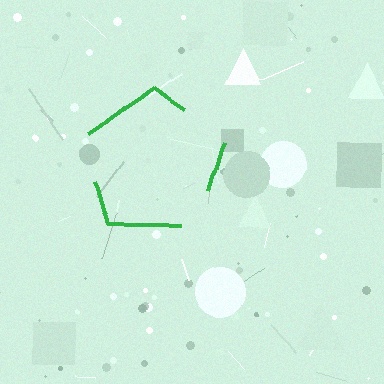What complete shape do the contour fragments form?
The contour fragments form a pentagon.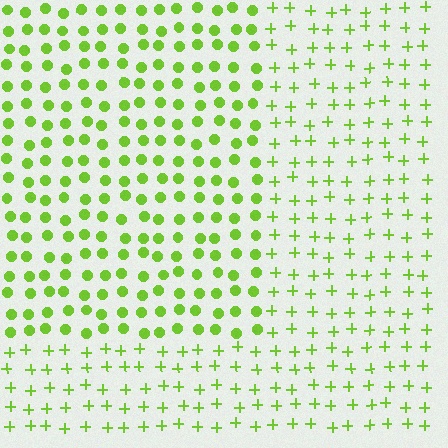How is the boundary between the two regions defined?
The boundary is defined by a change in element shape: circles inside vs. plus signs outside. All elements share the same color and spacing.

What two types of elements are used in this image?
The image uses circles inside the rectangle region and plus signs outside it.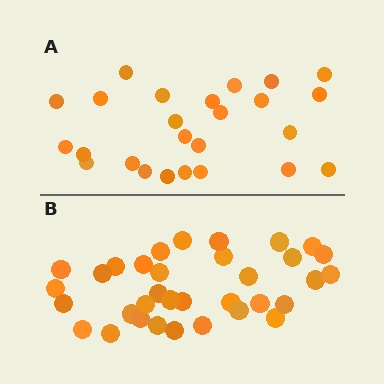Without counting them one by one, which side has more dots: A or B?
Region B (the bottom region) has more dots.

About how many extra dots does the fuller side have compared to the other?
Region B has roughly 8 or so more dots than region A.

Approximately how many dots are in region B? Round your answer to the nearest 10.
About 30 dots. (The exact count is 34, which rounds to 30.)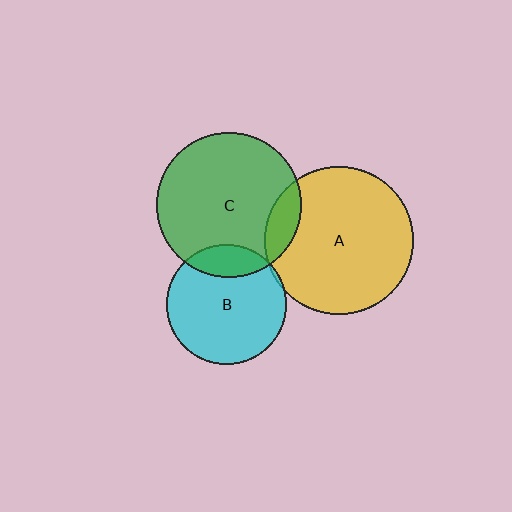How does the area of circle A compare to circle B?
Approximately 1.5 times.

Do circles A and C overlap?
Yes.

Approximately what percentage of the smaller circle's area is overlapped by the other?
Approximately 10%.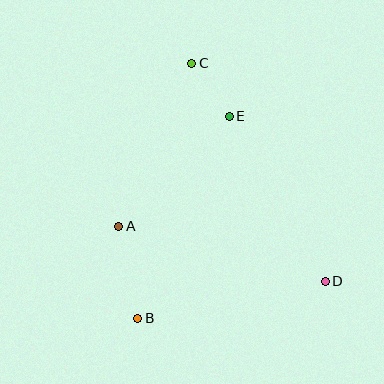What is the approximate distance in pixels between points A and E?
The distance between A and E is approximately 156 pixels.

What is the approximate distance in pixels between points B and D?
The distance between B and D is approximately 191 pixels.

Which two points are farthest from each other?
Points B and C are farthest from each other.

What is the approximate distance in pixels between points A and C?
The distance between A and C is approximately 179 pixels.